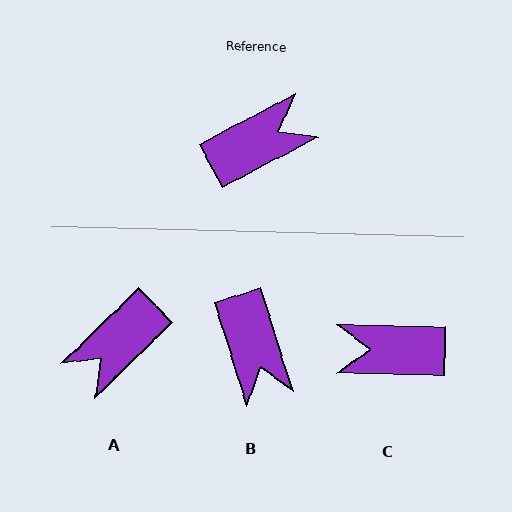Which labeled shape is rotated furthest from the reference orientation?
A, about 163 degrees away.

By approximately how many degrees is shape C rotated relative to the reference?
Approximately 152 degrees counter-clockwise.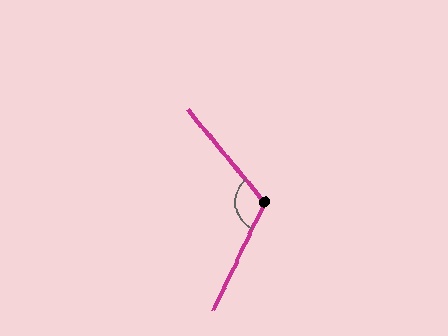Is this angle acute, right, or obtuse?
It is obtuse.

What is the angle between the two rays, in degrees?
Approximately 115 degrees.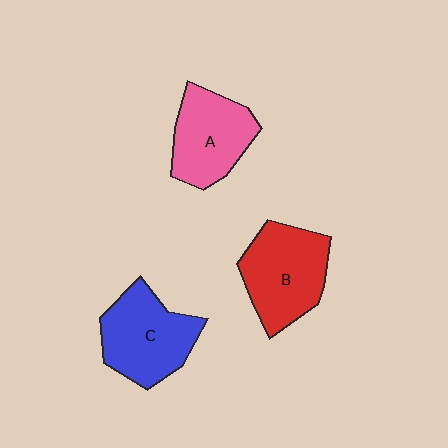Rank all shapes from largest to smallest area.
From largest to smallest: B (red), C (blue), A (pink).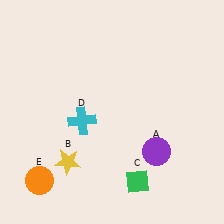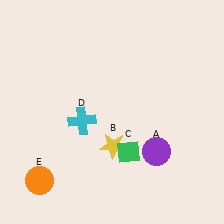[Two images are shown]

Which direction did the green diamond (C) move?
The green diamond (C) moved up.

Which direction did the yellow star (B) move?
The yellow star (B) moved right.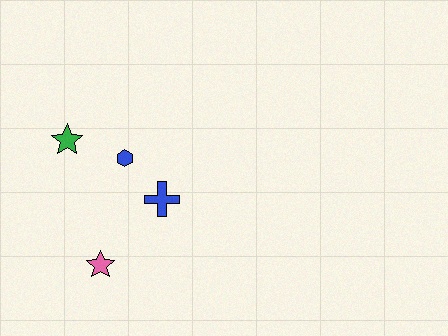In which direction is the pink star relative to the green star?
The pink star is below the green star.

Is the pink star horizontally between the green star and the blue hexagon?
Yes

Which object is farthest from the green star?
The pink star is farthest from the green star.